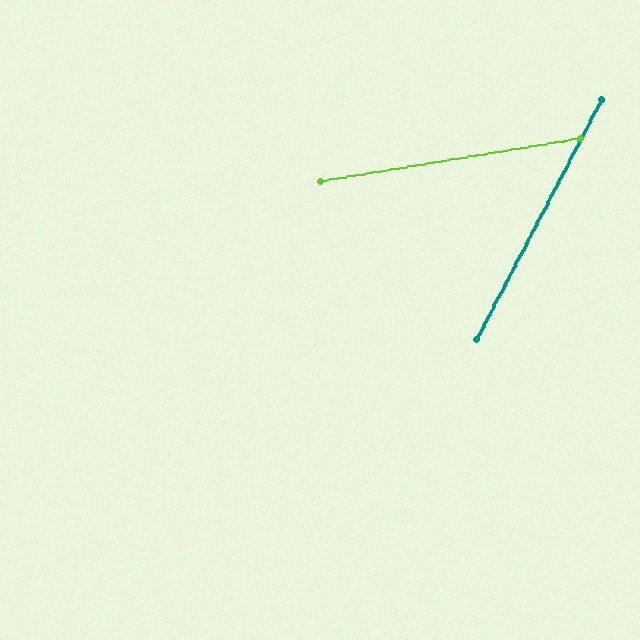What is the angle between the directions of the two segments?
Approximately 53 degrees.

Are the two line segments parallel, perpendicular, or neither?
Neither parallel nor perpendicular — they differ by about 53°.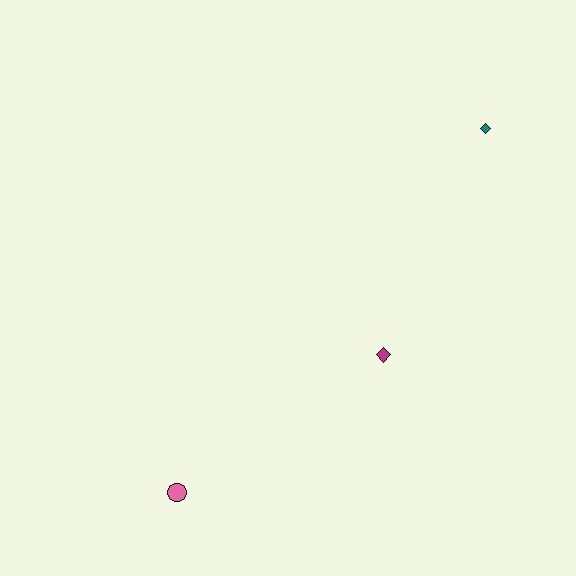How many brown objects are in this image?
There are no brown objects.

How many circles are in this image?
There is 1 circle.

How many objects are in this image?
There are 3 objects.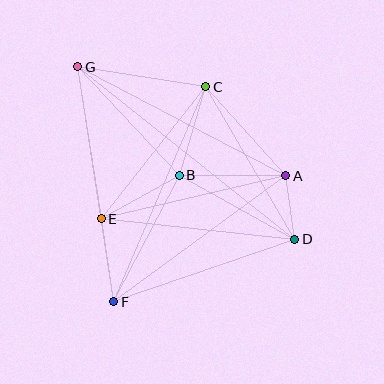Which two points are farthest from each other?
Points D and G are farthest from each other.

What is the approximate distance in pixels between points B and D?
The distance between B and D is approximately 132 pixels.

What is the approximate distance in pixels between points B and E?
The distance between B and E is approximately 89 pixels.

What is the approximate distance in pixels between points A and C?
The distance between A and C is approximately 119 pixels.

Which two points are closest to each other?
Points A and D are closest to each other.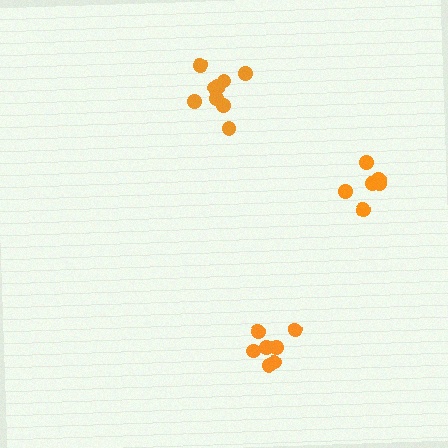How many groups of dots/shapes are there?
There are 3 groups.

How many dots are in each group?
Group 1: 7 dots, Group 2: 6 dots, Group 3: 9 dots (22 total).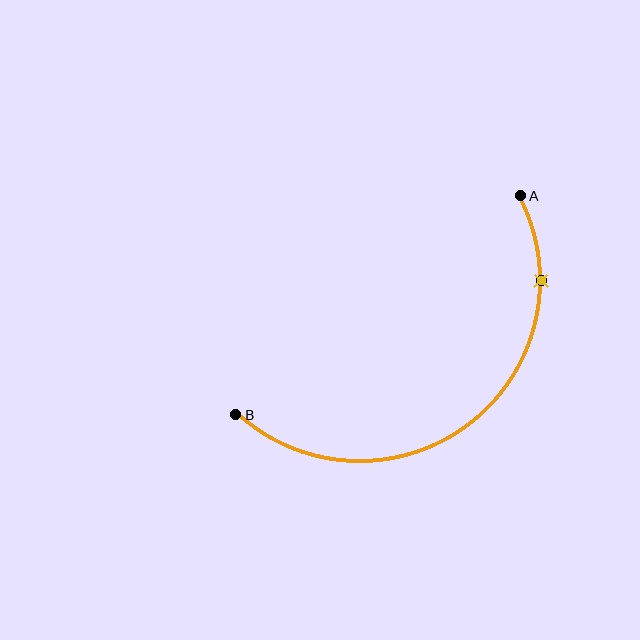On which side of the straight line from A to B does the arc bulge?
The arc bulges below and to the right of the straight line connecting A and B.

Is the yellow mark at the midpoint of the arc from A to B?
No. The yellow mark lies on the arc but is closer to endpoint A. The arc midpoint would be at the point on the curve equidistant along the arc from both A and B.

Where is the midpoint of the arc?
The arc midpoint is the point on the curve farthest from the straight line joining A and B. It sits below and to the right of that line.